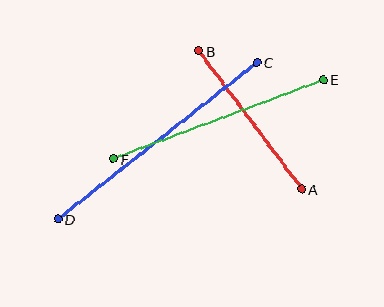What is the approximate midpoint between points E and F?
The midpoint is at approximately (218, 119) pixels.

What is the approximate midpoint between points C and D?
The midpoint is at approximately (157, 141) pixels.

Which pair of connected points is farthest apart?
Points C and D are farthest apart.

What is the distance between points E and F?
The distance is approximately 224 pixels.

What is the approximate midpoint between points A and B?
The midpoint is at approximately (250, 120) pixels.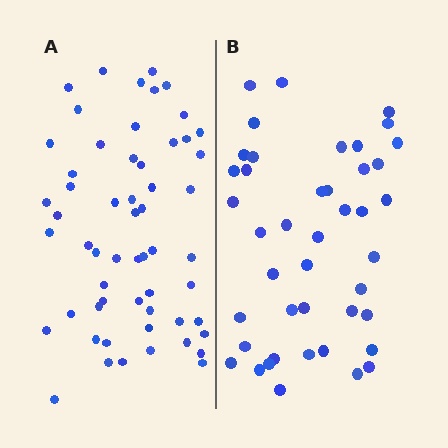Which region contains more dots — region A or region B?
Region A (the left region) has more dots.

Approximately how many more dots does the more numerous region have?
Region A has approximately 15 more dots than region B.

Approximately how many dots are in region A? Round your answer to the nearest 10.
About 60 dots. (The exact count is 57, which rounds to 60.)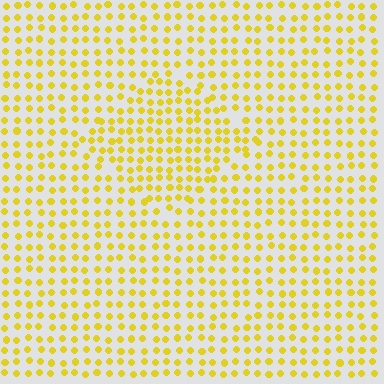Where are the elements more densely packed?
The elements are more densely packed inside the diamond boundary.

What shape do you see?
I see a diamond.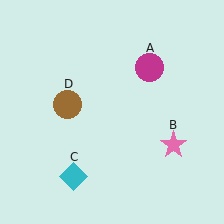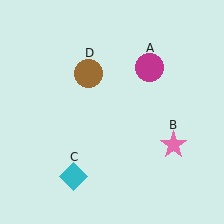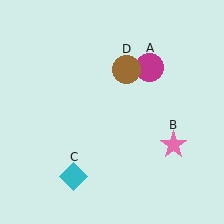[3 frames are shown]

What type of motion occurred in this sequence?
The brown circle (object D) rotated clockwise around the center of the scene.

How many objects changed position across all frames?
1 object changed position: brown circle (object D).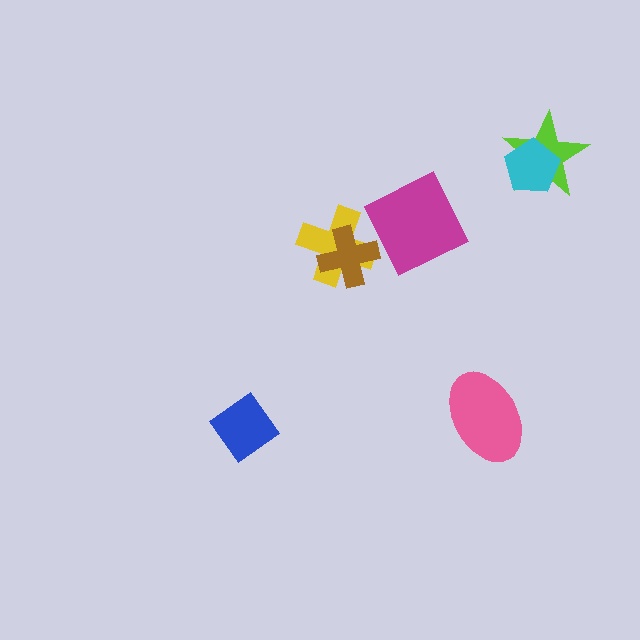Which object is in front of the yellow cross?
The brown cross is in front of the yellow cross.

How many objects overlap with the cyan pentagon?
1 object overlaps with the cyan pentagon.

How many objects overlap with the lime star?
1 object overlaps with the lime star.